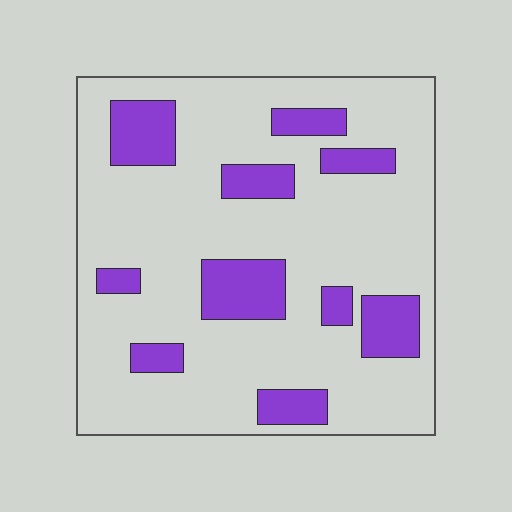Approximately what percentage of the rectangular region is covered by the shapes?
Approximately 20%.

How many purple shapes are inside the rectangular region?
10.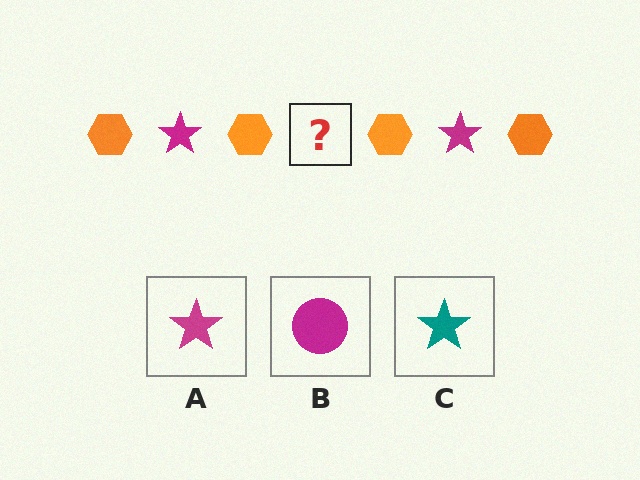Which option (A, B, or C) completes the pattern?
A.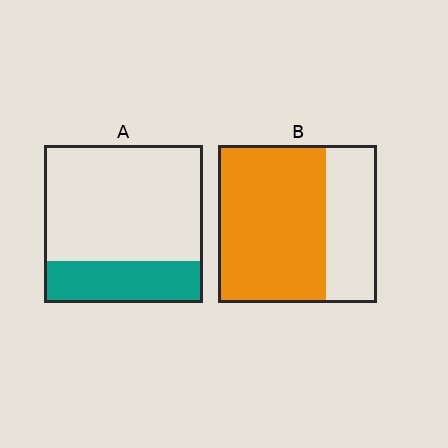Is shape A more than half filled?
No.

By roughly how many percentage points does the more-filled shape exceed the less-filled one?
By roughly 40 percentage points (B over A).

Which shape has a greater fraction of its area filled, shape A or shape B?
Shape B.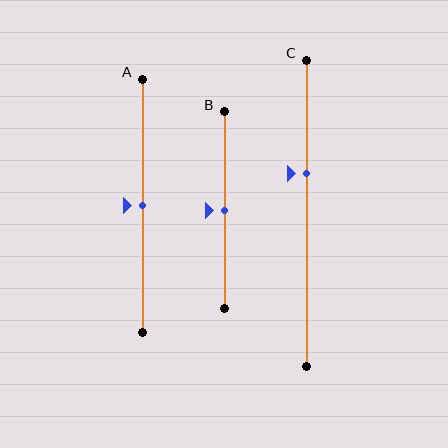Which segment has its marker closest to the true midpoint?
Segment A has its marker closest to the true midpoint.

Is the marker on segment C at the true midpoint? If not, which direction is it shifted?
No, the marker on segment C is shifted upward by about 13% of the segment length.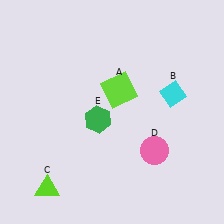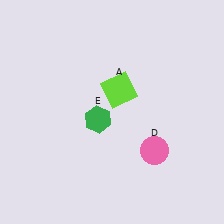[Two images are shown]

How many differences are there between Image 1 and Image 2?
There are 2 differences between the two images.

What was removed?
The cyan diamond (B), the lime triangle (C) were removed in Image 2.